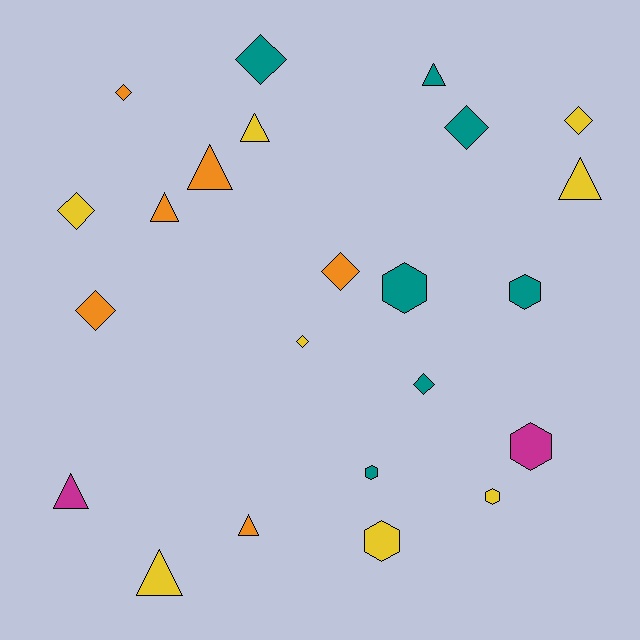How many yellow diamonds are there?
There are 3 yellow diamonds.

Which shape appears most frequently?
Diamond, with 9 objects.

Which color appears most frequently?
Yellow, with 8 objects.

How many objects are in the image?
There are 23 objects.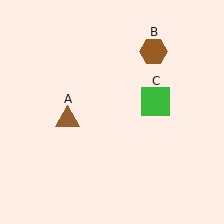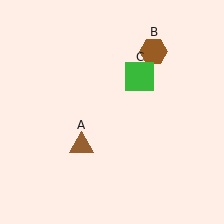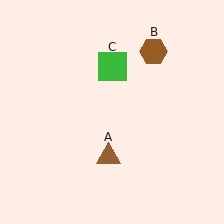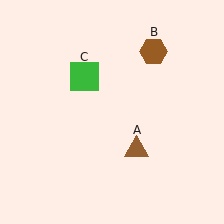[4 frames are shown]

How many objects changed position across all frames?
2 objects changed position: brown triangle (object A), green square (object C).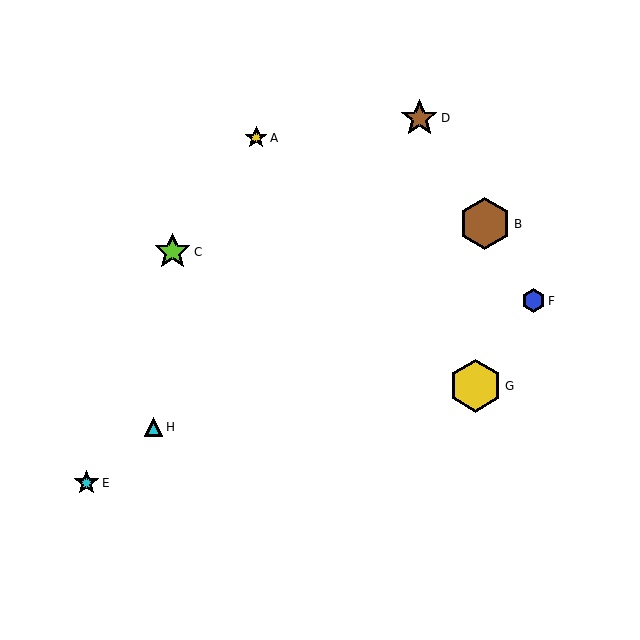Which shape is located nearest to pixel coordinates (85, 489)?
The cyan star (labeled E) at (86, 483) is nearest to that location.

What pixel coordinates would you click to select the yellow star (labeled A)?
Click at (256, 138) to select the yellow star A.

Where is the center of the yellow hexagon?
The center of the yellow hexagon is at (476, 386).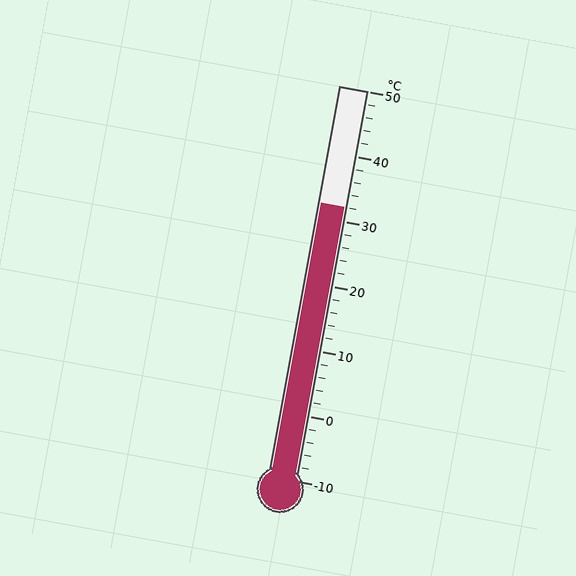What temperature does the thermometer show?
The thermometer shows approximately 32°C.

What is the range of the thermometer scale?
The thermometer scale ranges from -10°C to 50°C.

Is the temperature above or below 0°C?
The temperature is above 0°C.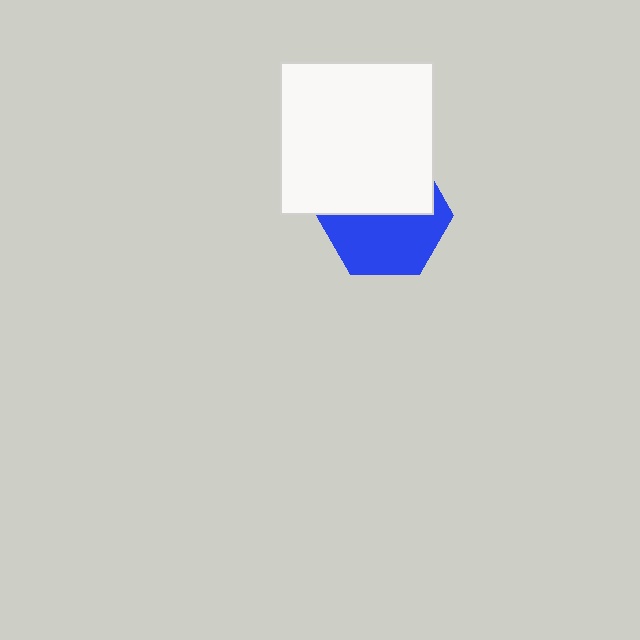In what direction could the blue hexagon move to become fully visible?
The blue hexagon could move down. That would shift it out from behind the white square entirely.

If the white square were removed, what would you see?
You would see the complete blue hexagon.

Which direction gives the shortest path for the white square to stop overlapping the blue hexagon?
Moving up gives the shortest separation.